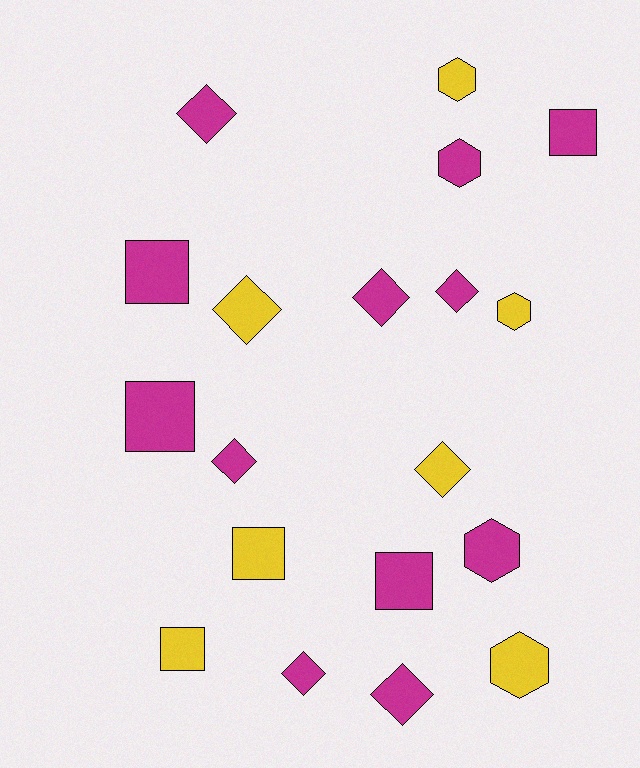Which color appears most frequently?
Magenta, with 12 objects.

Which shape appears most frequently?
Diamond, with 8 objects.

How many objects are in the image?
There are 19 objects.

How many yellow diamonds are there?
There are 2 yellow diamonds.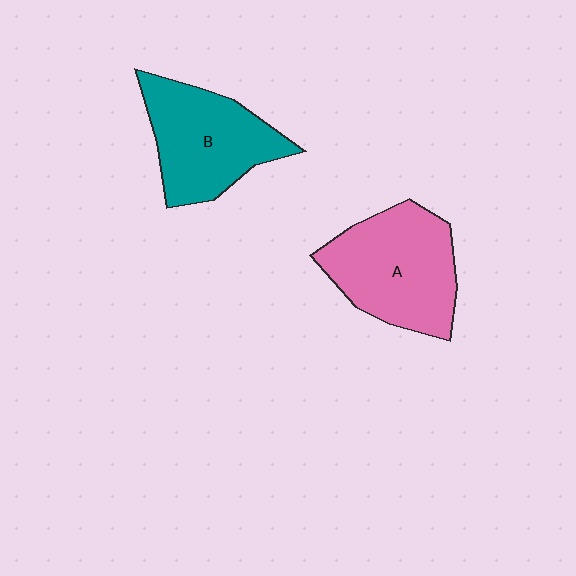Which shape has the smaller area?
Shape B (teal).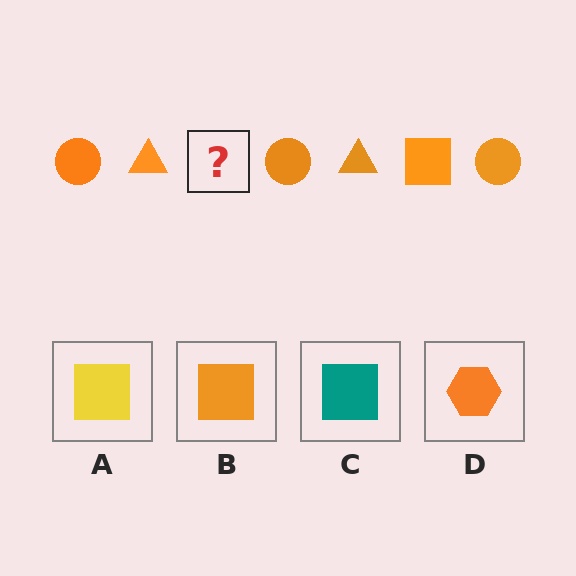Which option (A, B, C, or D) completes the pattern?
B.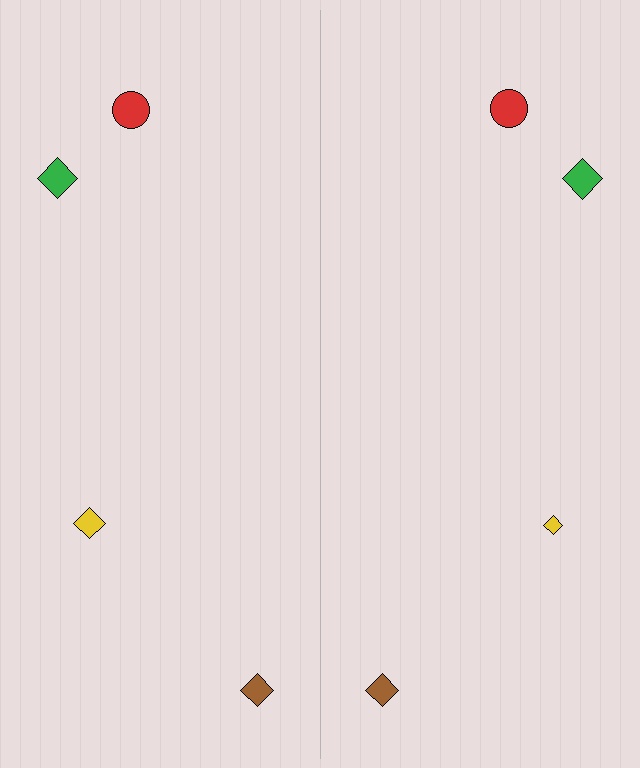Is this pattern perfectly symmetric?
No, the pattern is not perfectly symmetric. The yellow diamond on the right side has a different size than its mirror counterpart.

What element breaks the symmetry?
The yellow diamond on the right side has a different size than its mirror counterpart.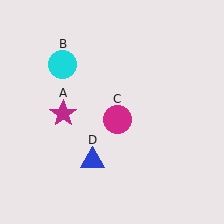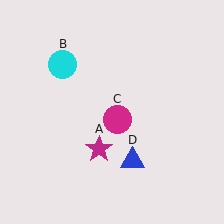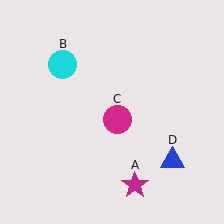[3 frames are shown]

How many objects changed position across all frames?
2 objects changed position: magenta star (object A), blue triangle (object D).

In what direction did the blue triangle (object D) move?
The blue triangle (object D) moved right.